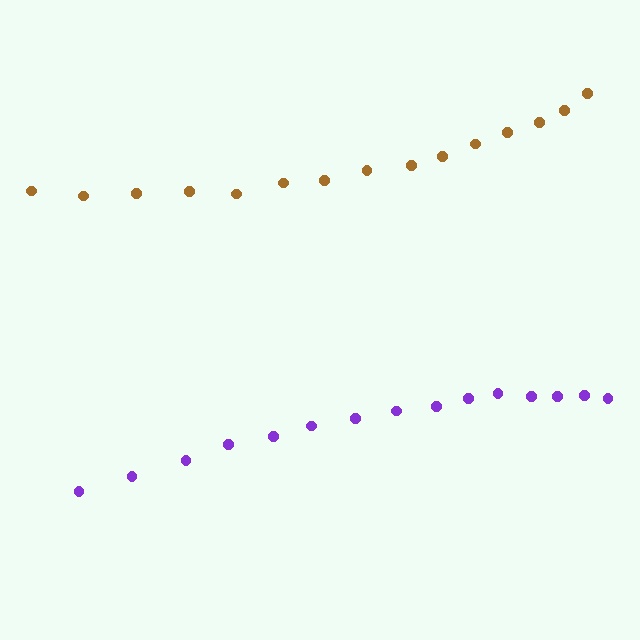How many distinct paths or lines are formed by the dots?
There are 2 distinct paths.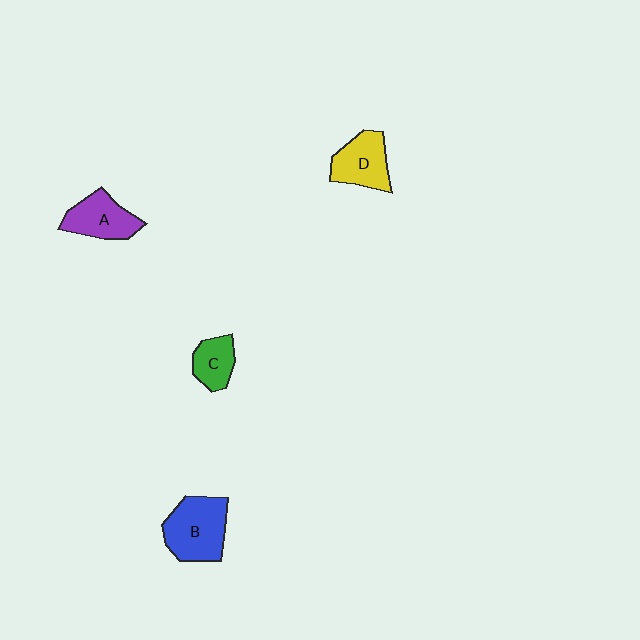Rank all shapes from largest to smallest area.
From largest to smallest: B (blue), D (yellow), A (purple), C (green).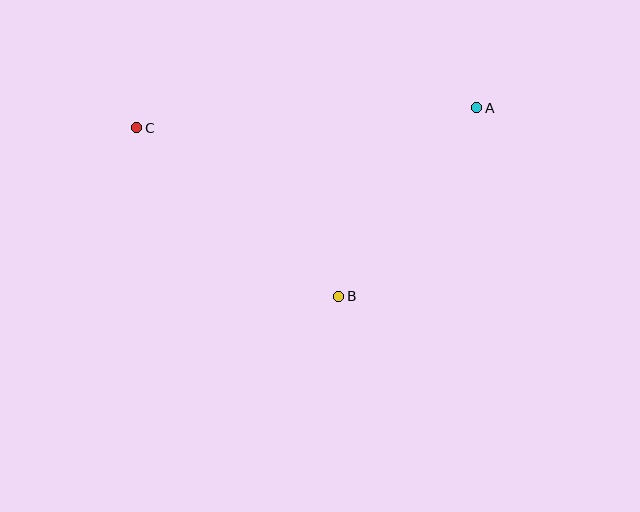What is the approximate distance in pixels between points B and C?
The distance between B and C is approximately 263 pixels.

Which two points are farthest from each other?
Points A and C are farthest from each other.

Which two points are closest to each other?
Points A and B are closest to each other.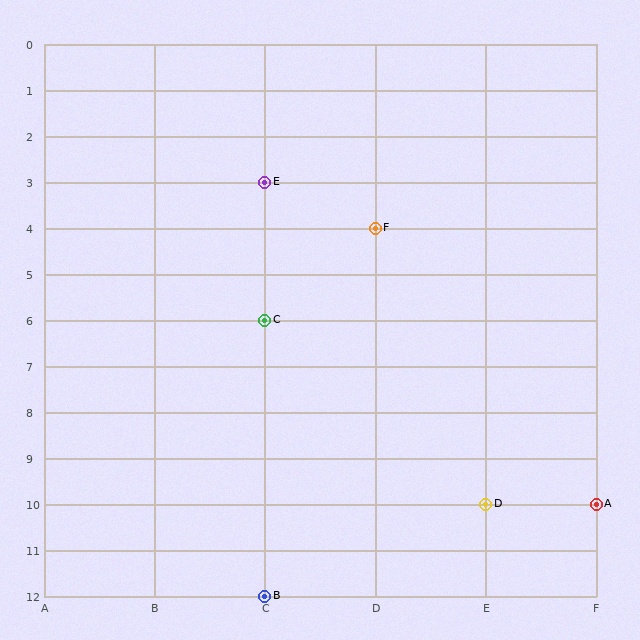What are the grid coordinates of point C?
Point C is at grid coordinates (C, 6).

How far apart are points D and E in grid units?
Points D and E are 2 columns and 7 rows apart (about 7.3 grid units diagonally).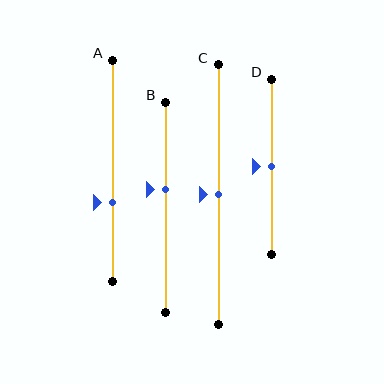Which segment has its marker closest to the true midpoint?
Segment C has its marker closest to the true midpoint.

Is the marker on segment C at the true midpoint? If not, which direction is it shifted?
Yes, the marker on segment C is at the true midpoint.